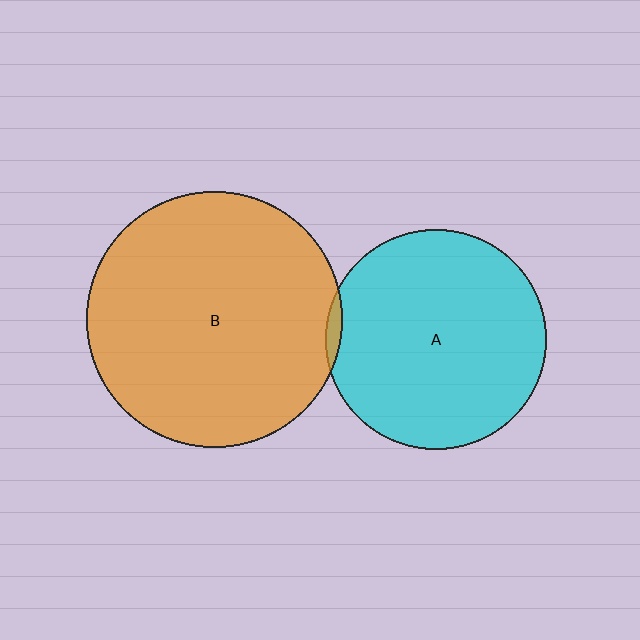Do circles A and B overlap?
Yes.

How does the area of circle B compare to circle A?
Approximately 1.3 times.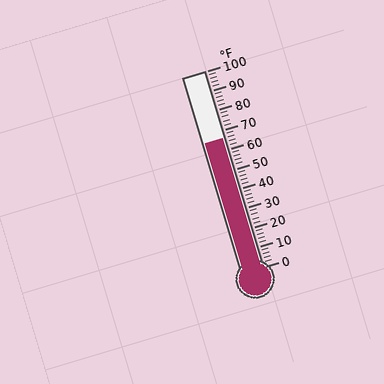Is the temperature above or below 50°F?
The temperature is above 50°F.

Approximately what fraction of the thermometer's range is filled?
The thermometer is filled to approximately 65% of its range.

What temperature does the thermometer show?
The thermometer shows approximately 66°F.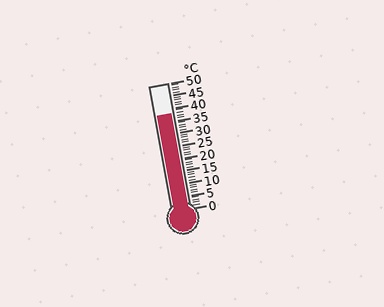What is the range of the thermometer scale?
The thermometer scale ranges from 0°C to 50°C.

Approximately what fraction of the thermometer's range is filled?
The thermometer is filled to approximately 75% of its range.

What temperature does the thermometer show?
The thermometer shows approximately 38°C.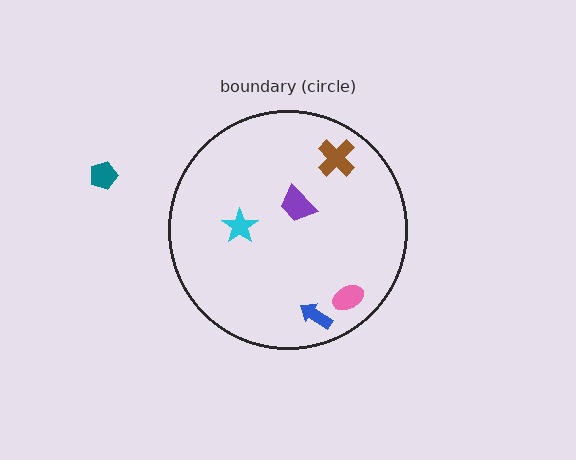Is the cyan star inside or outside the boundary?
Inside.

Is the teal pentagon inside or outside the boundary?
Outside.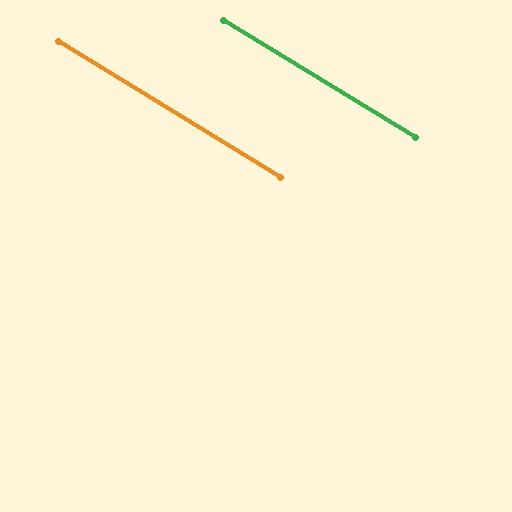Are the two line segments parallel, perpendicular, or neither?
Parallel — their directions differ by only 0.0°.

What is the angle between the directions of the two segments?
Approximately 0 degrees.